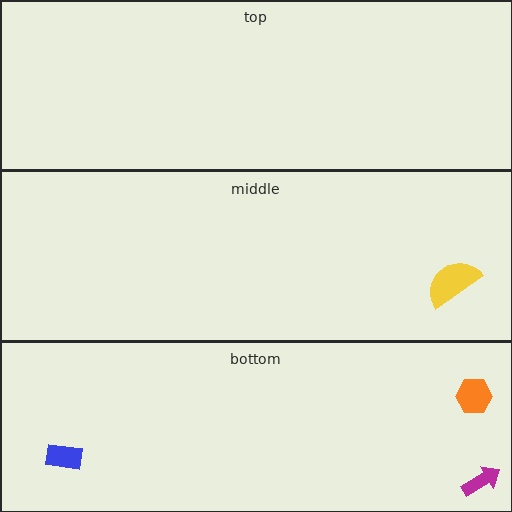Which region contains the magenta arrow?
The bottom region.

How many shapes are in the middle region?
1.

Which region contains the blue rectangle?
The bottom region.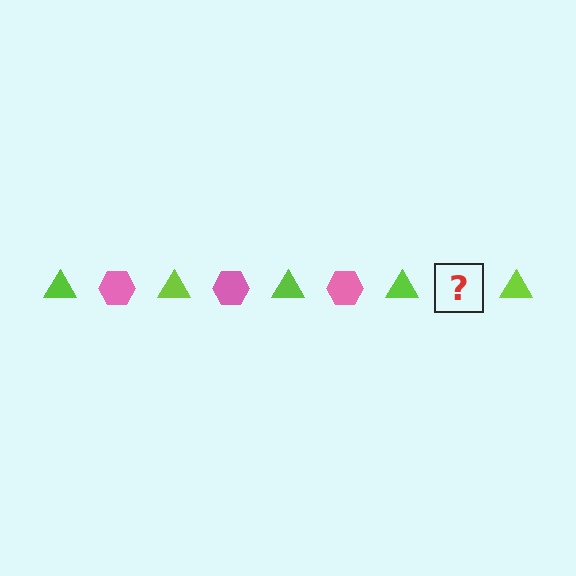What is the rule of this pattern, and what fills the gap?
The rule is that the pattern alternates between lime triangle and pink hexagon. The gap should be filled with a pink hexagon.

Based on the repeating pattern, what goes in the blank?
The blank should be a pink hexagon.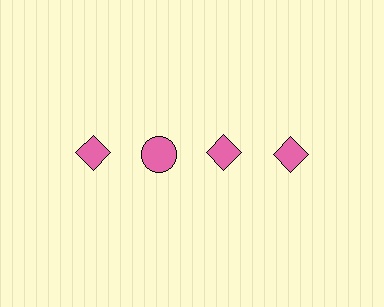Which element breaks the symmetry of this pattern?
The pink circle in the top row, second from left column breaks the symmetry. All other shapes are pink diamonds.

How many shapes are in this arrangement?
There are 4 shapes arranged in a grid pattern.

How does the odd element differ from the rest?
It has a different shape: circle instead of diamond.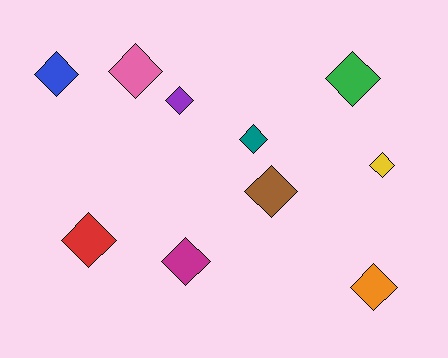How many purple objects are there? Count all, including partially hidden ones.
There is 1 purple object.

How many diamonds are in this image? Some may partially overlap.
There are 10 diamonds.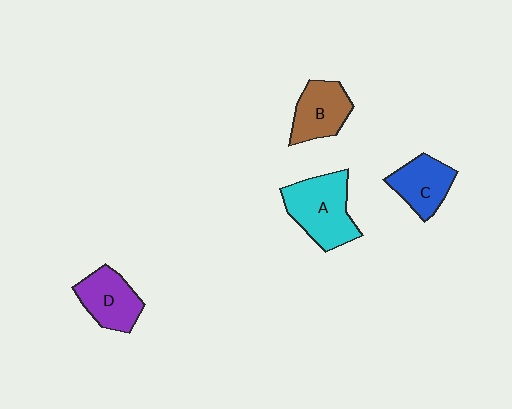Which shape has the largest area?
Shape A (cyan).